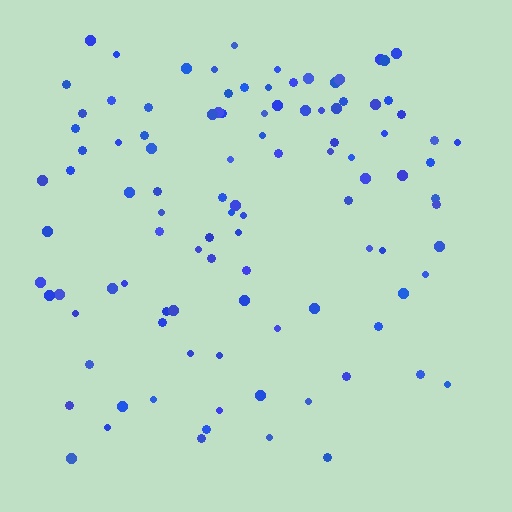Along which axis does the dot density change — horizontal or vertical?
Vertical.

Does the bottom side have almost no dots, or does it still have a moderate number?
Still a moderate number, just noticeably fewer than the top.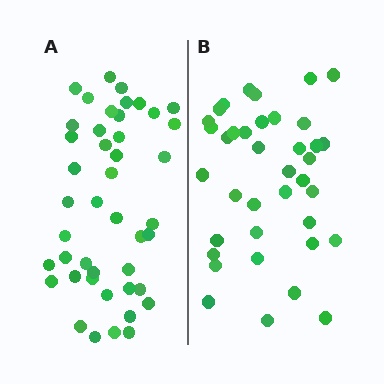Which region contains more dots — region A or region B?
Region A (the left region) has more dots.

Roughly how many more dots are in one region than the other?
Region A has about 6 more dots than region B.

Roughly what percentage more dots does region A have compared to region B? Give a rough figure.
About 15% more.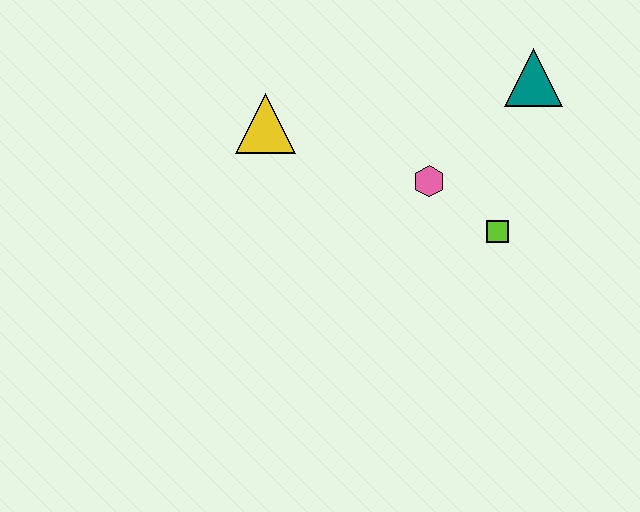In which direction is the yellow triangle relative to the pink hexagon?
The yellow triangle is to the left of the pink hexagon.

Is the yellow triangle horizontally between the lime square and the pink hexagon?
No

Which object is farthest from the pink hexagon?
The yellow triangle is farthest from the pink hexagon.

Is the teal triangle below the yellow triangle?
No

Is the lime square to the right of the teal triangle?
No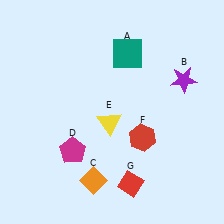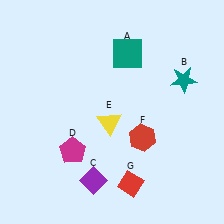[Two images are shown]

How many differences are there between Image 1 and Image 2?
There are 2 differences between the two images.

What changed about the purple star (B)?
In Image 1, B is purple. In Image 2, it changed to teal.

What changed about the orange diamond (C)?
In Image 1, C is orange. In Image 2, it changed to purple.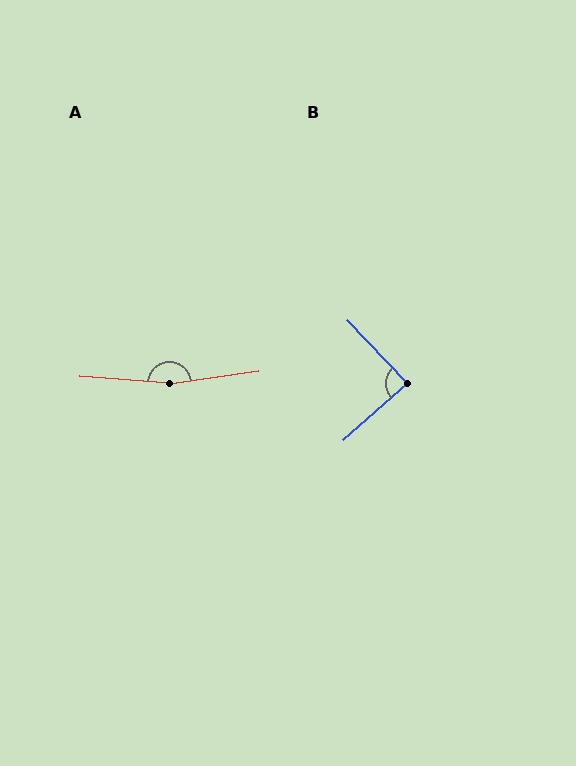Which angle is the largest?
A, at approximately 168 degrees.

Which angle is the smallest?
B, at approximately 88 degrees.